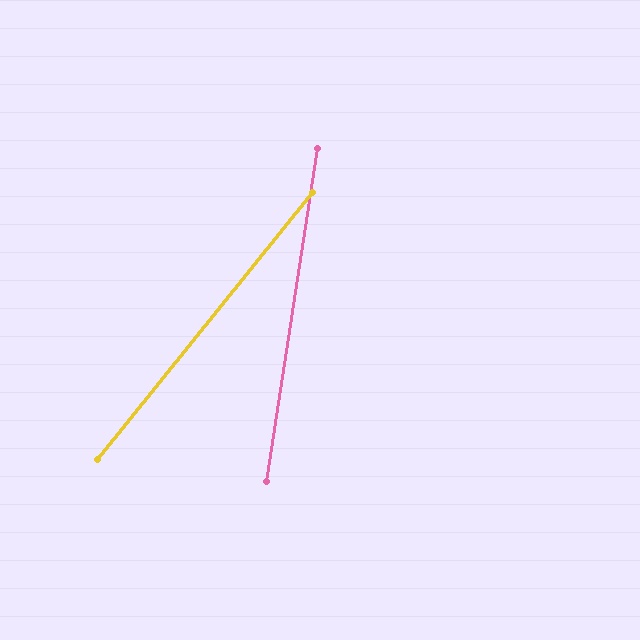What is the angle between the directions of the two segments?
Approximately 30 degrees.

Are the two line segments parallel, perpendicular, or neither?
Neither parallel nor perpendicular — they differ by about 30°.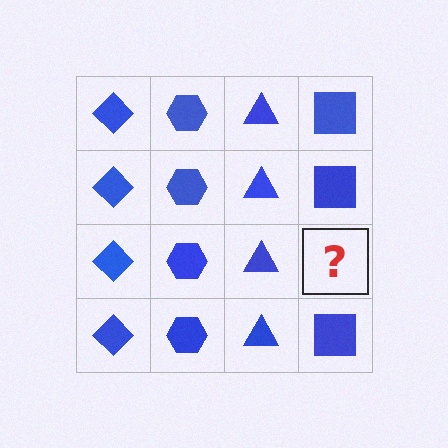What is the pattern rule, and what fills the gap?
The rule is that each column has a consistent shape. The gap should be filled with a blue square.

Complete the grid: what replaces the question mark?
The question mark should be replaced with a blue square.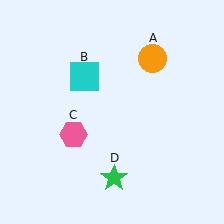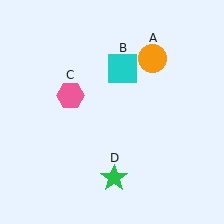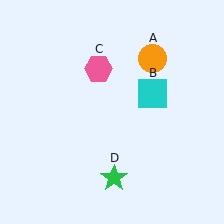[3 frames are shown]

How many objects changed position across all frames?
2 objects changed position: cyan square (object B), pink hexagon (object C).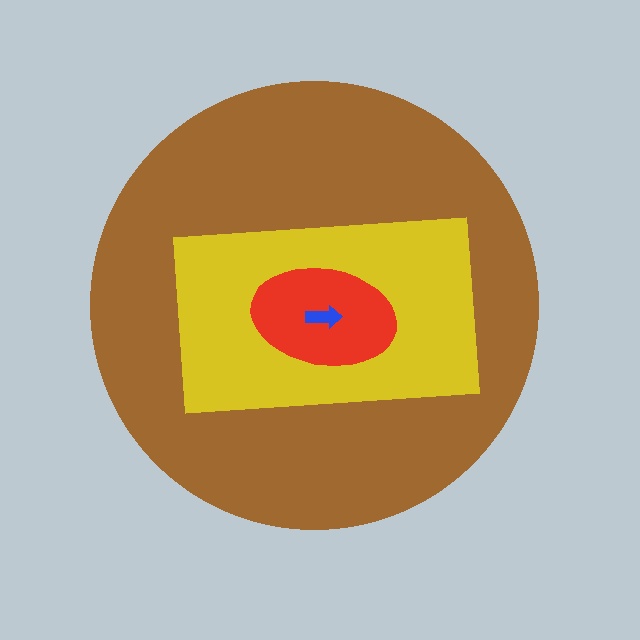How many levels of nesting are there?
4.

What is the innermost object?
The blue arrow.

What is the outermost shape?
The brown circle.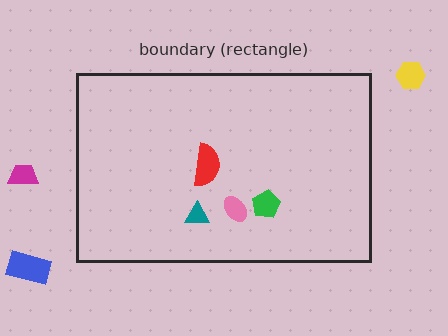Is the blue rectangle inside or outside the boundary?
Outside.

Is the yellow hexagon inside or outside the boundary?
Outside.